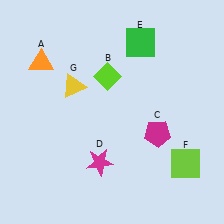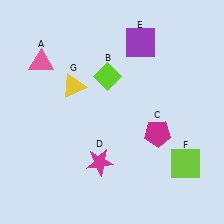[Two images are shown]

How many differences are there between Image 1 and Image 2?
There are 2 differences between the two images.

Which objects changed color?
A changed from orange to pink. E changed from green to purple.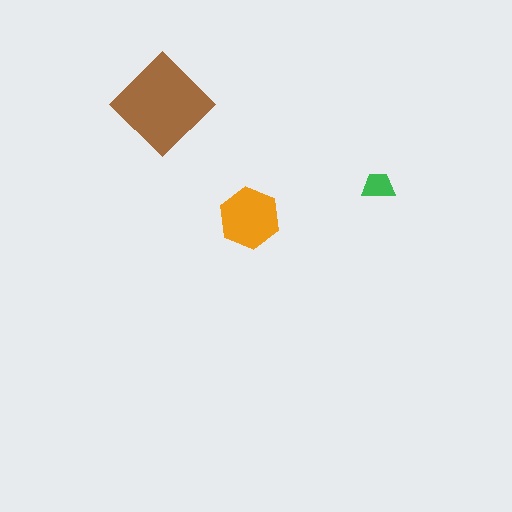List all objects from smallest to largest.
The green trapezoid, the orange hexagon, the brown diamond.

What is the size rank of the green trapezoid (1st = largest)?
3rd.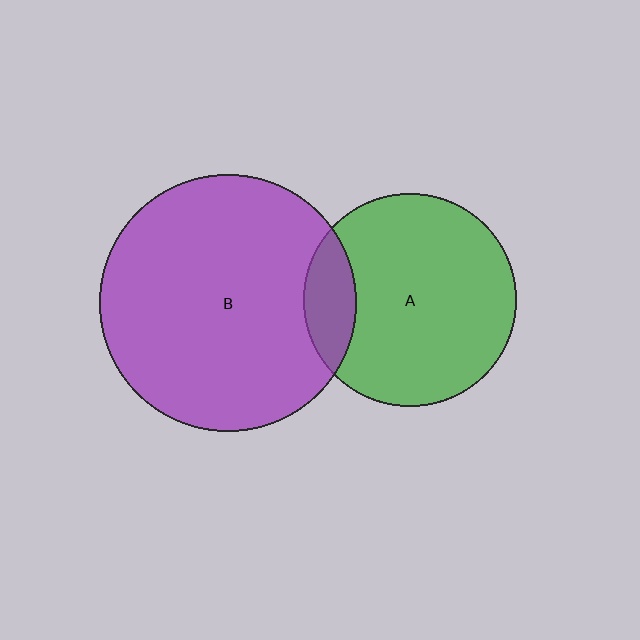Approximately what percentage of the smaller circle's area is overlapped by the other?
Approximately 15%.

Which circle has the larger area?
Circle B (purple).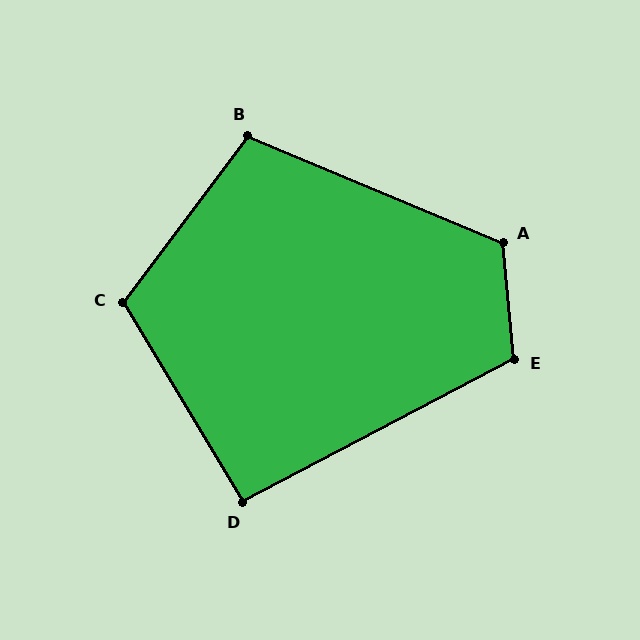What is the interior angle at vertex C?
Approximately 112 degrees (obtuse).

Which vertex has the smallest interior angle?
D, at approximately 93 degrees.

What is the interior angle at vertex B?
Approximately 104 degrees (obtuse).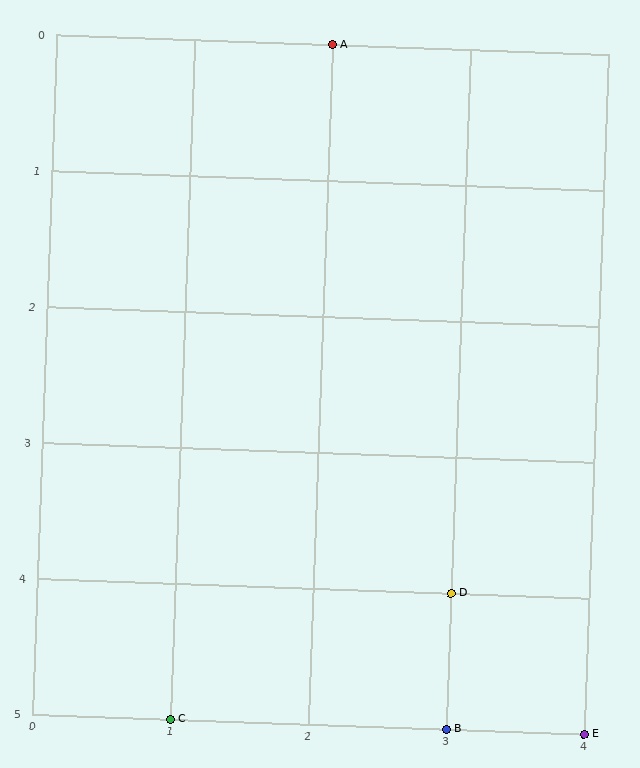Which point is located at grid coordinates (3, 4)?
Point D is at (3, 4).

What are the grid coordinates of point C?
Point C is at grid coordinates (1, 5).